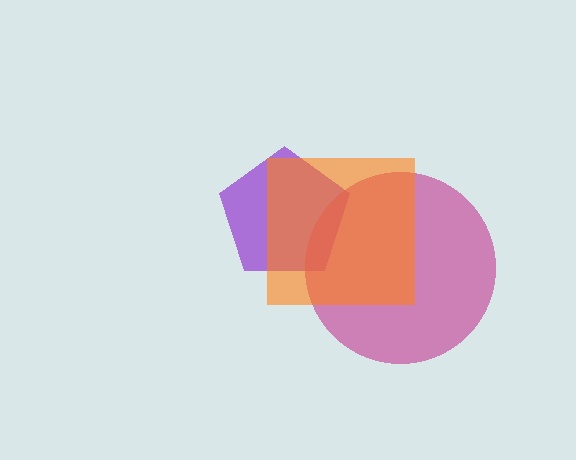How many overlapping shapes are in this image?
There are 3 overlapping shapes in the image.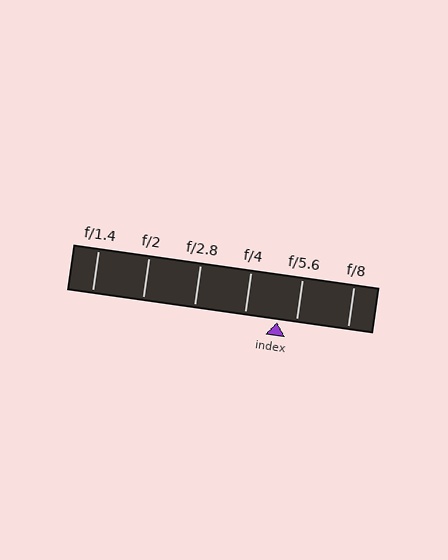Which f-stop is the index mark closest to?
The index mark is closest to f/5.6.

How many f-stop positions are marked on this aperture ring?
There are 6 f-stop positions marked.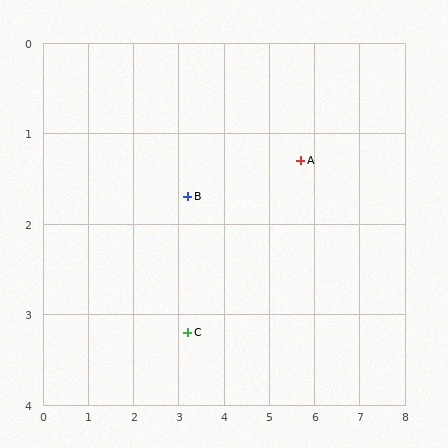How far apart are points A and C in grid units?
Points A and C are about 3.1 grid units apart.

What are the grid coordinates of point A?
Point A is at approximately (5.7, 1.3).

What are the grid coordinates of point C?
Point C is at approximately (3.2, 3.2).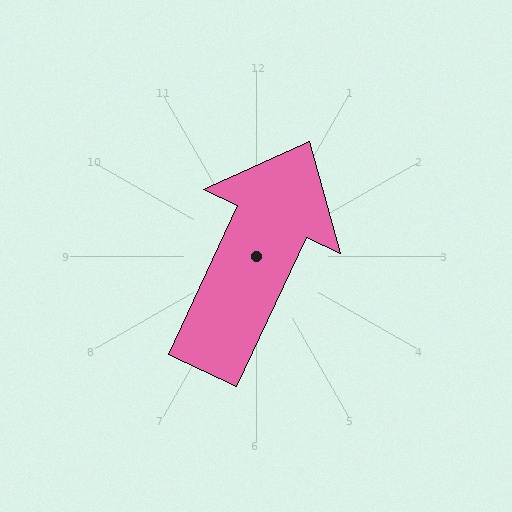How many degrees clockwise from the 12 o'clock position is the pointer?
Approximately 25 degrees.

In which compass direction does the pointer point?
Northeast.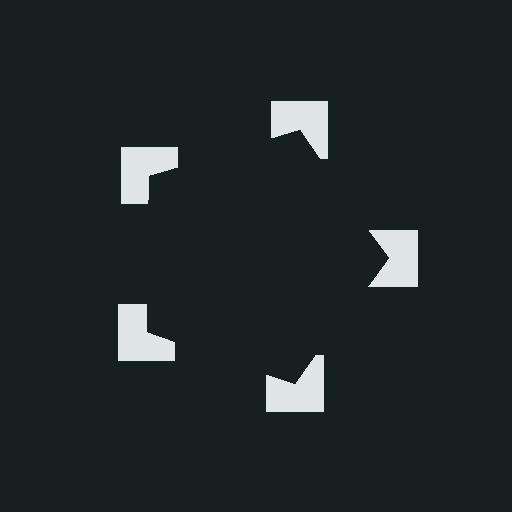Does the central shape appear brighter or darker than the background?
It typically appears slightly darker than the background, even though no actual brightness change is drawn.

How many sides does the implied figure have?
5 sides.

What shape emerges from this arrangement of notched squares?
An illusory pentagon — its edges are inferred from the aligned wedge cuts in the notched squares, not physically drawn.